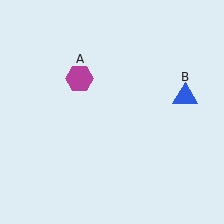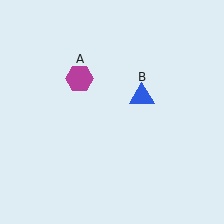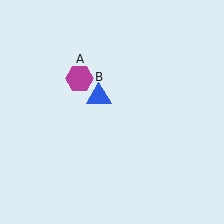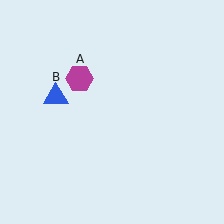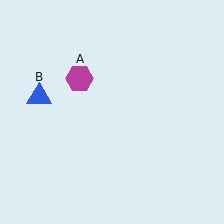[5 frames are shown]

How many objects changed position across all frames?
1 object changed position: blue triangle (object B).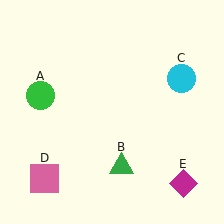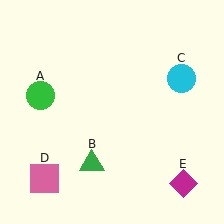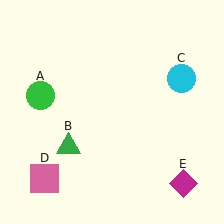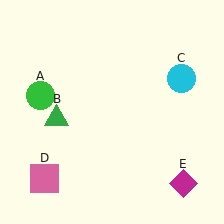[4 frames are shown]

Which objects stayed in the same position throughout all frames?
Green circle (object A) and cyan circle (object C) and pink square (object D) and magenta diamond (object E) remained stationary.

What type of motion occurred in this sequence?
The green triangle (object B) rotated clockwise around the center of the scene.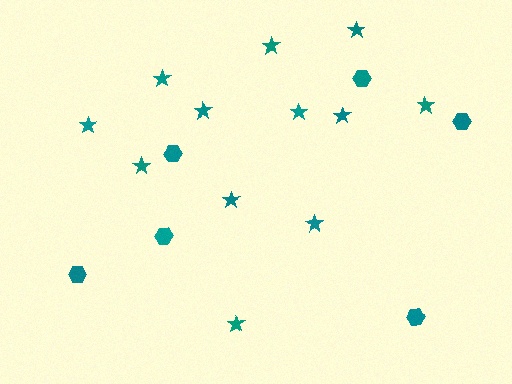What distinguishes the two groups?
There are 2 groups: one group of hexagons (6) and one group of stars (12).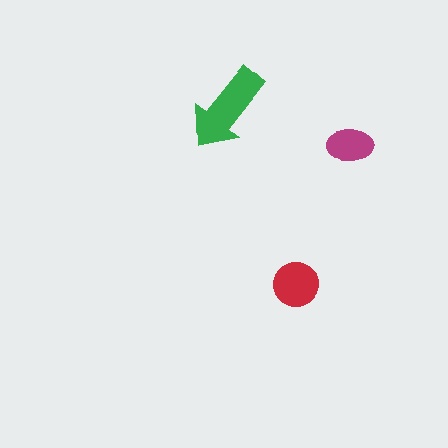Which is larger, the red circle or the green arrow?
The green arrow.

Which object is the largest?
The green arrow.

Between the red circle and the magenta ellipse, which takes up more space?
The red circle.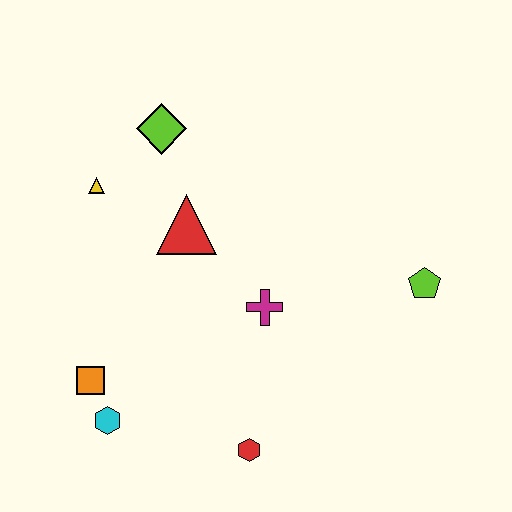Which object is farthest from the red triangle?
The lime pentagon is farthest from the red triangle.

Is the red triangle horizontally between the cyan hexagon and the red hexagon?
Yes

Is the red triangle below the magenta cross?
No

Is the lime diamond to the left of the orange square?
No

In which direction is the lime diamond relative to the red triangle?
The lime diamond is above the red triangle.